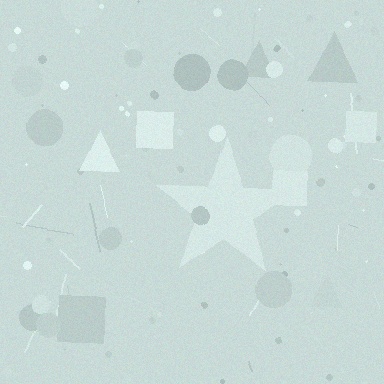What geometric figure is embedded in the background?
A star is embedded in the background.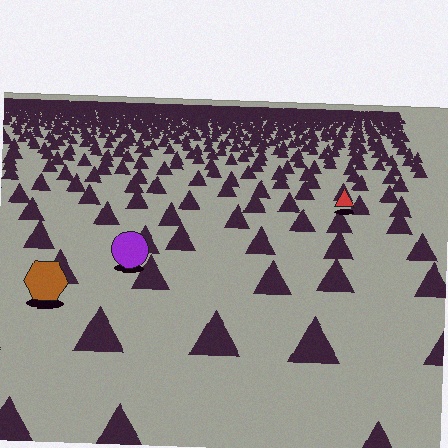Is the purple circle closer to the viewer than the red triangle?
Yes. The purple circle is closer — you can tell from the texture gradient: the ground texture is coarser near it.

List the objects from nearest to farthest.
From nearest to farthest: the brown hexagon, the purple circle, the red triangle.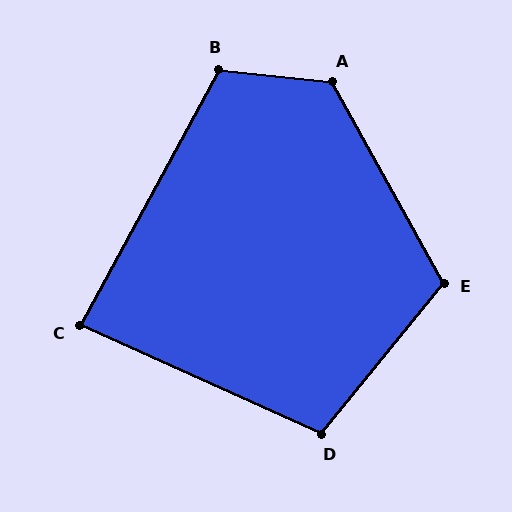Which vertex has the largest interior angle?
A, at approximately 125 degrees.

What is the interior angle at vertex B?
Approximately 112 degrees (obtuse).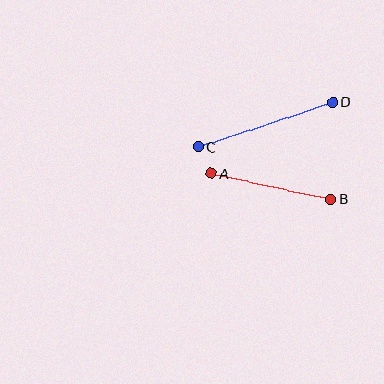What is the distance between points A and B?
The distance is approximately 122 pixels.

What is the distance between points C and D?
The distance is approximately 141 pixels.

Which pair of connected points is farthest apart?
Points C and D are farthest apart.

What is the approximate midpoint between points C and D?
The midpoint is at approximately (266, 124) pixels.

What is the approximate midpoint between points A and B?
The midpoint is at approximately (271, 186) pixels.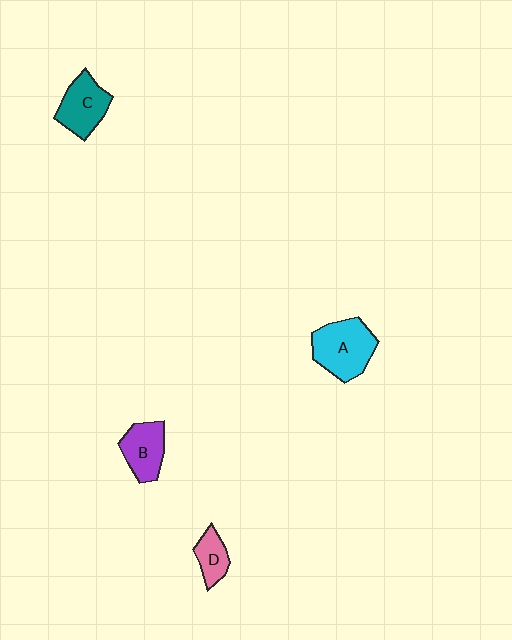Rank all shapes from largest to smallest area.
From largest to smallest: A (cyan), C (teal), B (purple), D (pink).